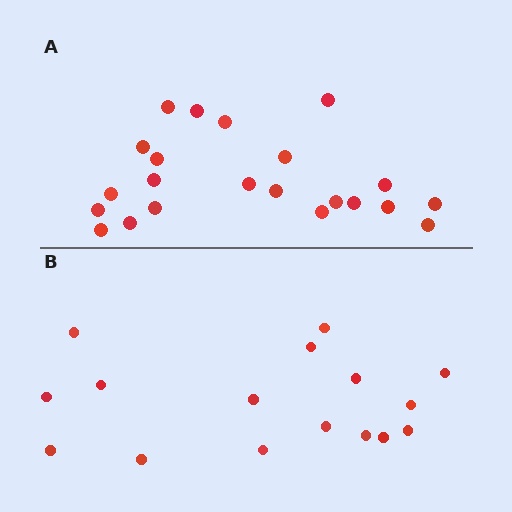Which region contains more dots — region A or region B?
Region A (the top region) has more dots.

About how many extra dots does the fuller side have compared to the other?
Region A has about 6 more dots than region B.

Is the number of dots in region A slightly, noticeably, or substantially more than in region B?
Region A has noticeably more, but not dramatically so. The ratio is roughly 1.4 to 1.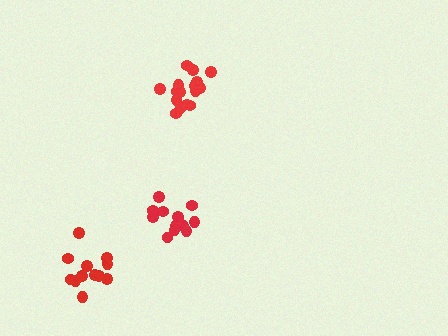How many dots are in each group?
Group 1: 16 dots, Group 2: 13 dots, Group 3: 12 dots (41 total).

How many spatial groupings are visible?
There are 3 spatial groupings.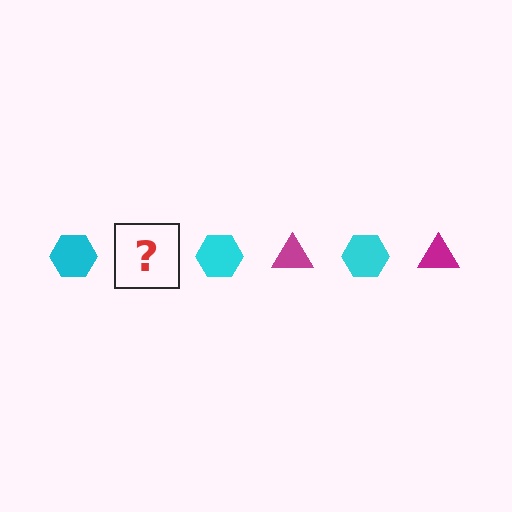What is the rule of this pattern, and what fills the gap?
The rule is that the pattern alternates between cyan hexagon and magenta triangle. The gap should be filled with a magenta triangle.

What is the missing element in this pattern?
The missing element is a magenta triangle.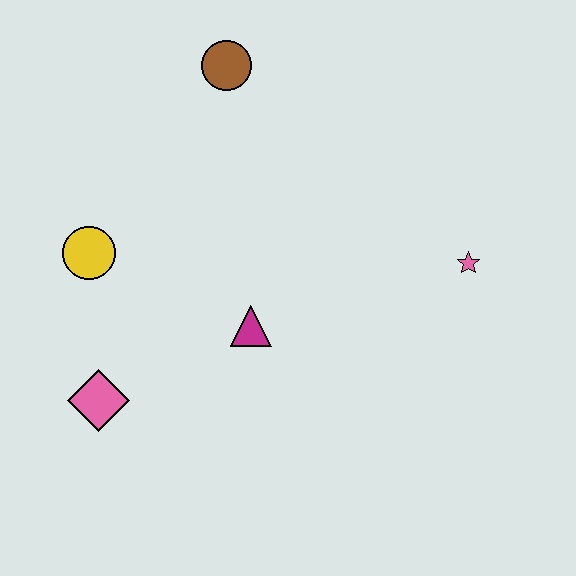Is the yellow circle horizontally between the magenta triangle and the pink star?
No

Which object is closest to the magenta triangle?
The pink diamond is closest to the magenta triangle.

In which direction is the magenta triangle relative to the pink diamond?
The magenta triangle is to the right of the pink diamond.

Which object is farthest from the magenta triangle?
The brown circle is farthest from the magenta triangle.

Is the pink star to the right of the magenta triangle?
Yes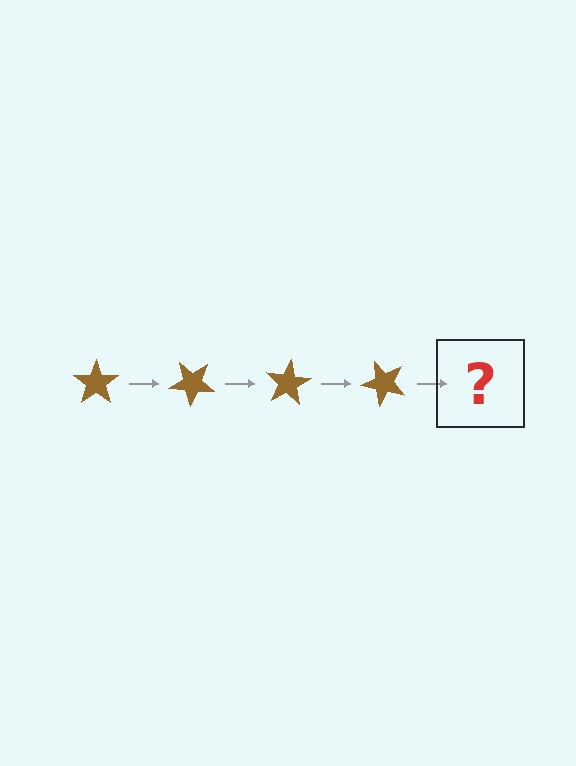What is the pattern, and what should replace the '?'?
The pattern is that the star rotates 40 degrees each step. The '?' should be a brown star rotated 160 degrees.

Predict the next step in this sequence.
The next step is a brown star rotated 160 degrees.